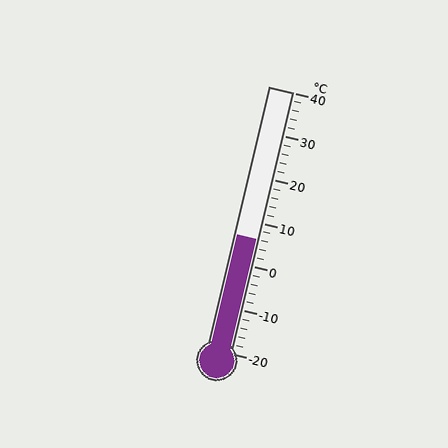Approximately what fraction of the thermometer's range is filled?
The thermometer is filled to approximately 45% of its range.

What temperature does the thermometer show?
The thermometer shows approximately 6°C.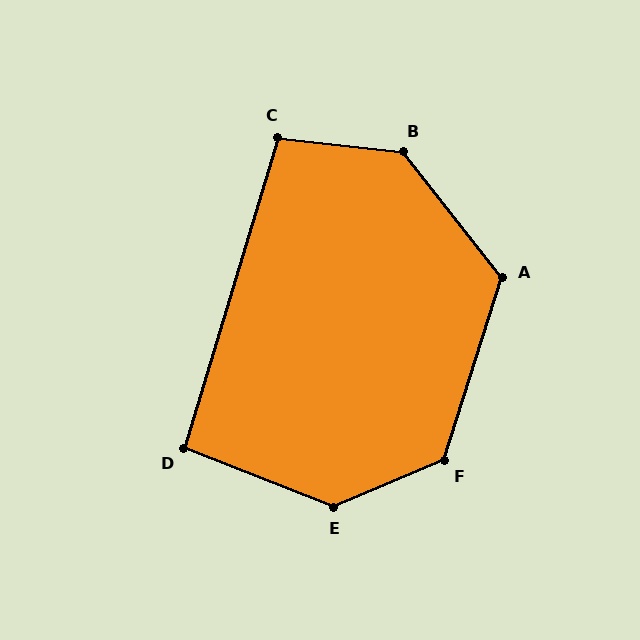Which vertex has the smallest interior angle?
D, at approximately 95 degrees.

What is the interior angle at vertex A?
Approximately 124 degrees (obtuse).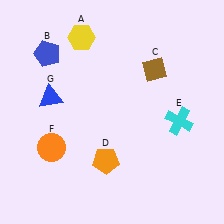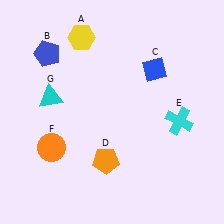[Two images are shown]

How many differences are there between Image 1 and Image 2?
There are 2 differences between the two images.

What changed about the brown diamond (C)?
In Image 1, C is brown. In Image 2, it changed to blue.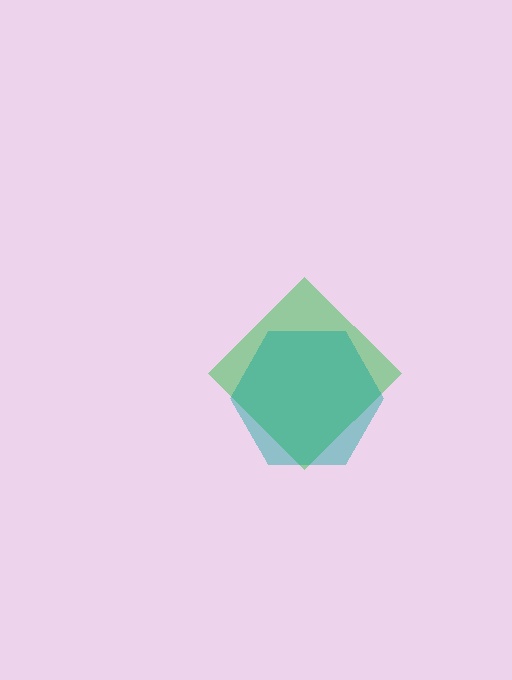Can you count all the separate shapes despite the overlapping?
Yes, there are 2 separate shapes.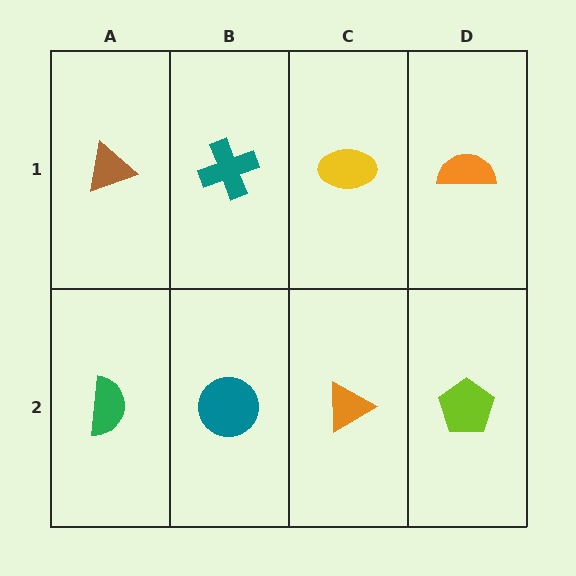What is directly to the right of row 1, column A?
A teal cross.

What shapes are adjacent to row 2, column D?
An orange semicircle (row 1, column D), an orange triangle (row 2, column C).